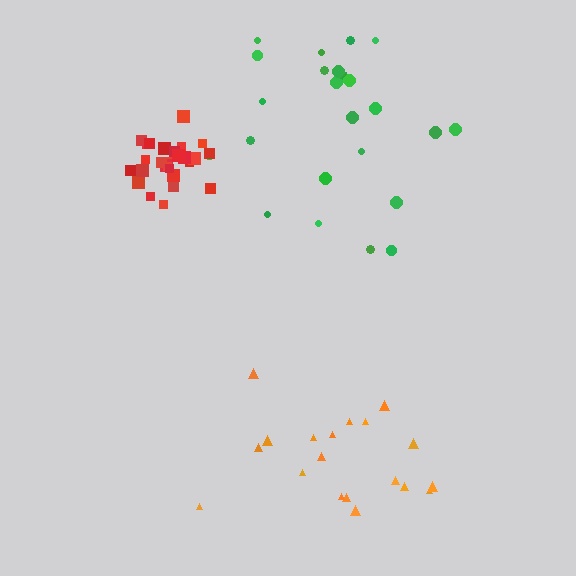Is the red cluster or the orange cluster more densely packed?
Red.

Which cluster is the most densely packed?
Red.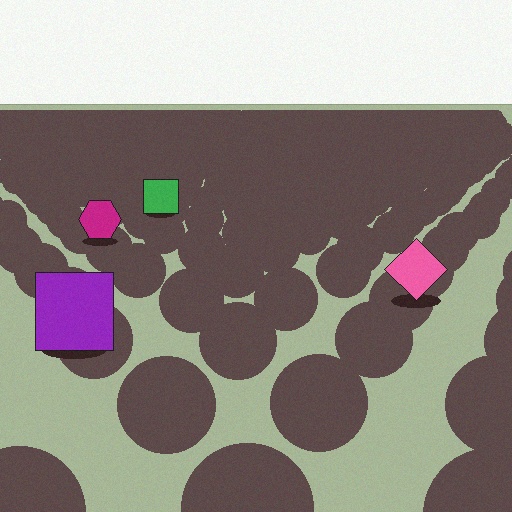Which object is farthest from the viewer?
The green square is farthest from the viewer. It appears smaller and the ground texture around it is denser.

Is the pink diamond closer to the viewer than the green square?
Yes. The pink diamond is closer — you can tell from the texture gradient: the ground texture is coarser near it.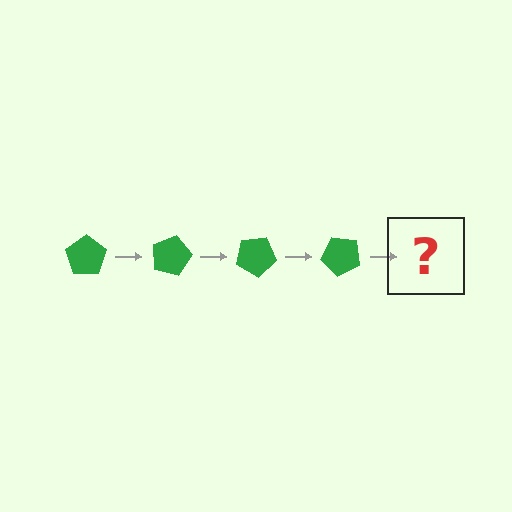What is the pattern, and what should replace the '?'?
The pattern is that the pentagon rotates 15 degrees each step. The '?' should be a green pentagon rotated 60 degrees.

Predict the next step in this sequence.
The next step is a green pentagon rotated 60 degrees.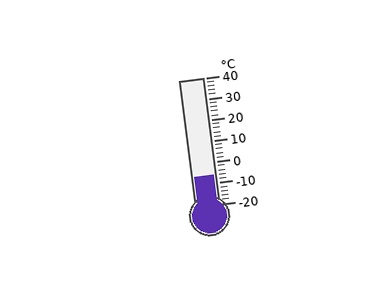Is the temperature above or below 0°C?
The temperature is below 0°C.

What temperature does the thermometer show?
The thermometer shows approximately -6°C.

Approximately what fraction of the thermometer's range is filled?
The thermometer is filled to approximately 25% of its range.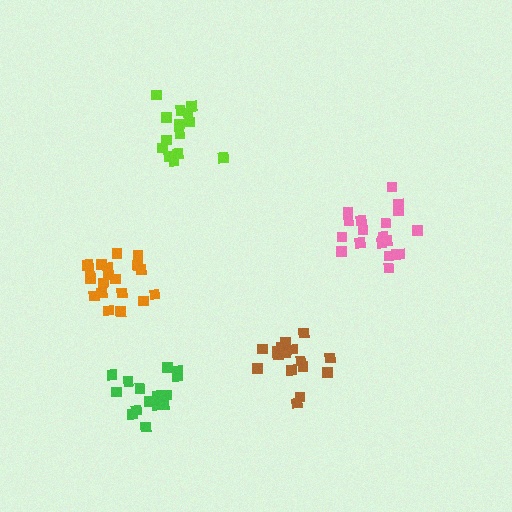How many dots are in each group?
Group 1: 20 dots, Group 2: 14 dots, Group 3: 16 dots, Group 4: 16 dots, Group 5: 19 dots (85 total).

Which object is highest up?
The lime cluster is topmost.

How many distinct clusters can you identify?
There are 5 distinct clusters.